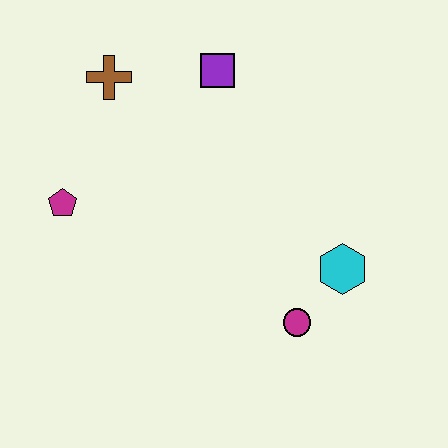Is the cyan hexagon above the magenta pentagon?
No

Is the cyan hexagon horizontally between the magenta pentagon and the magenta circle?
No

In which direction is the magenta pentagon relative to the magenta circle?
The magenta pentagon is to the left of the magenta circle.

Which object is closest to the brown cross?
The purple square is closest to the brown cross.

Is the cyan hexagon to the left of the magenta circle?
No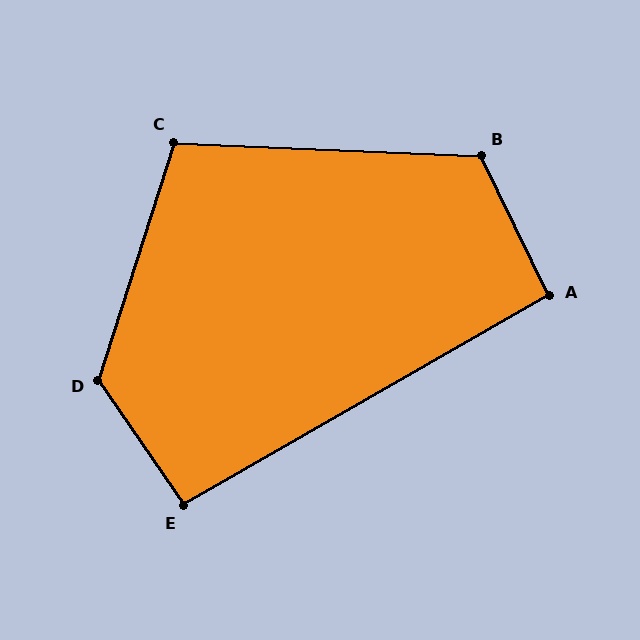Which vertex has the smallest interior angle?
A, at approximately 94 degrees.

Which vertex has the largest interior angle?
D, at approximately 128 degrees.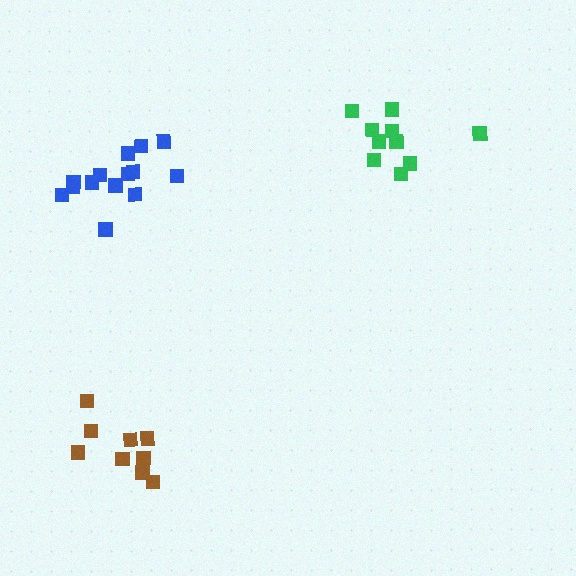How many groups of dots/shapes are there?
There are 3 groups.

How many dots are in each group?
Group 1: 14 dots, Group 2: 10 dots, Group 3: 9 dots (33 total).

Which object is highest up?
The green cluster is topmost.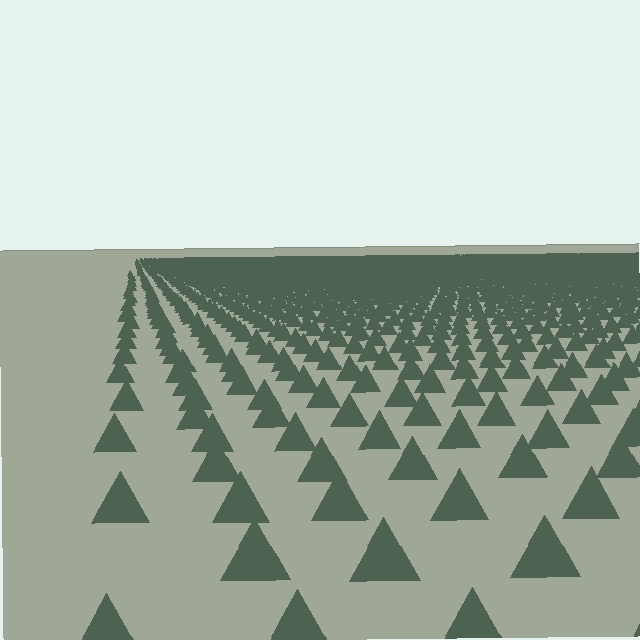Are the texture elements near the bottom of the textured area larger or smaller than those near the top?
Larger. Near the bottom, elements are closer to the viewer and appear at a bigger on-screen size.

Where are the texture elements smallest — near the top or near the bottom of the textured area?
Near the top.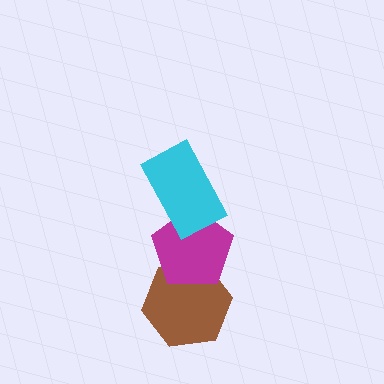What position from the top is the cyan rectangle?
The cyan rectangle is 1st from the top.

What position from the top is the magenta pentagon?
The magenta pentagon is 2nd from the top.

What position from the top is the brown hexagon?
The brown hexagon is 3rd from the top.